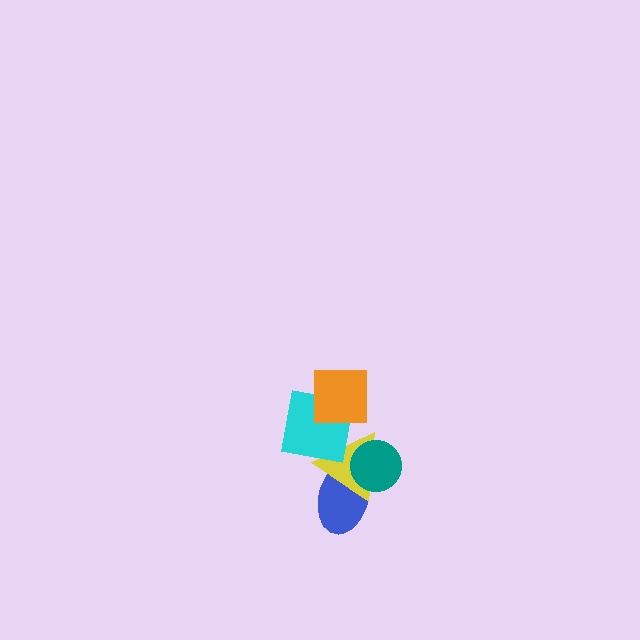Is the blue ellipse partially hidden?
Yes, it is partially covered by another shape.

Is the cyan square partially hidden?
Yes, it is partially covered by another shape.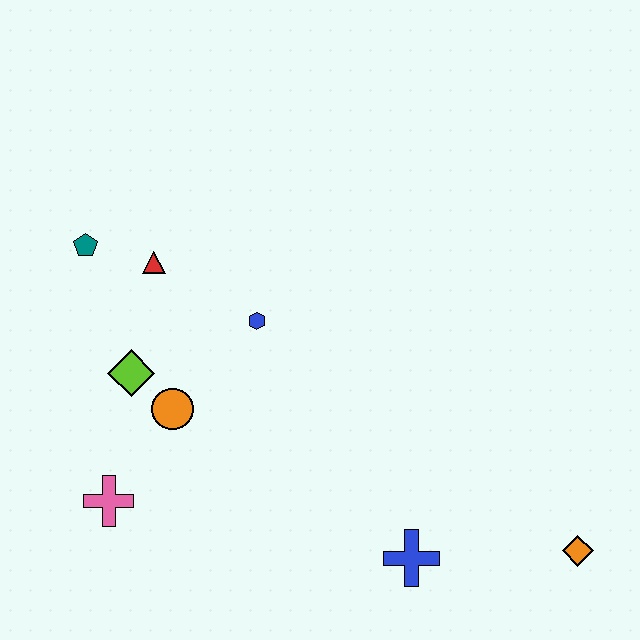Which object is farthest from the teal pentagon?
The orange diamond is farthest from the teal pentagon.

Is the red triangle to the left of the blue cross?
Yes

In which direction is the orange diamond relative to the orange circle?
The orange diamond is to the right of the orange circle.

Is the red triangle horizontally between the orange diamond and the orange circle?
No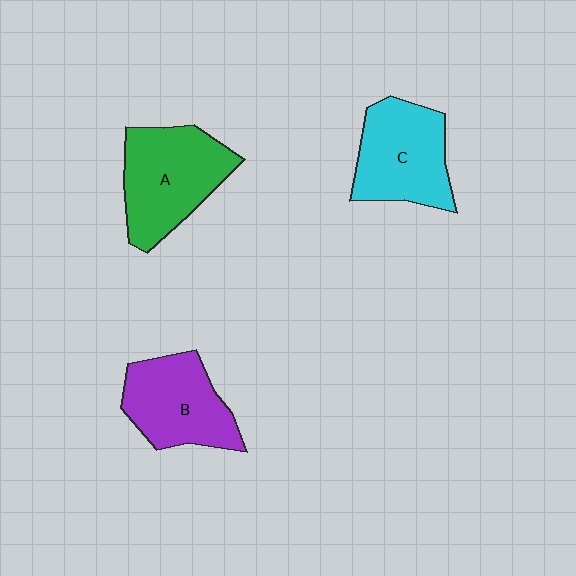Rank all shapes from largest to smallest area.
From largest to smallest: A (green), C (cyan), B (purple).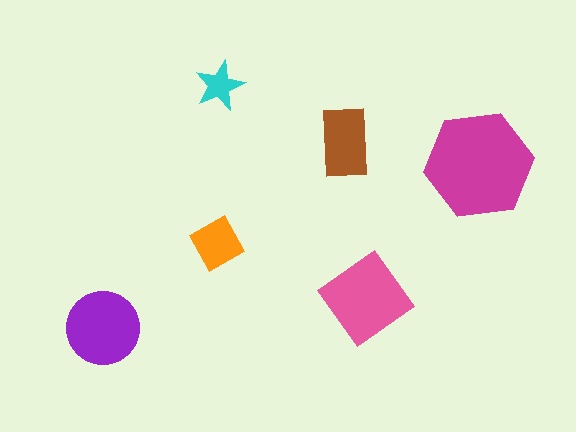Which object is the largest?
The magenta hexagon.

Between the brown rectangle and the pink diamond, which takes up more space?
The pink diamond.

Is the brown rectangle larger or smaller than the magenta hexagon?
Smaller.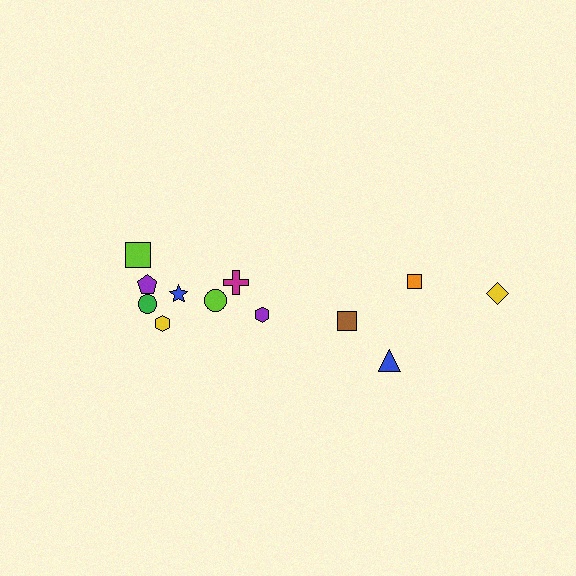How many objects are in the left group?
There are 8 objects.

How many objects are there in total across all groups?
There are 12 objects.